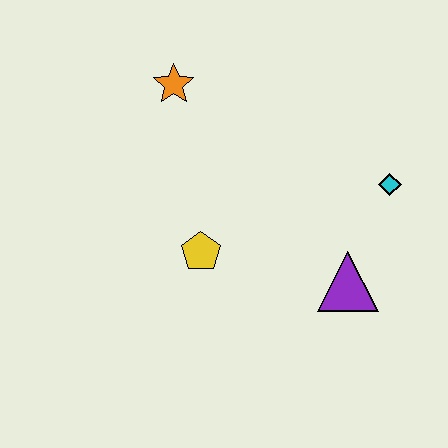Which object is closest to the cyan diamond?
The purple triangle is closest to the cyan diamond.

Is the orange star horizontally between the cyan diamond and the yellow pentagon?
No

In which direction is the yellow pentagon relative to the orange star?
The yellow pentagon is below the orange star.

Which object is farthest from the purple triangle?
The orange star is farthest from the purple triangle.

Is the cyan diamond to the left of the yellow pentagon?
No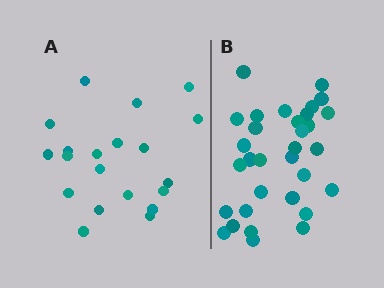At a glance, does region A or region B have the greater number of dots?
Region B (the right region) has more dots.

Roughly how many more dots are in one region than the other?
Region B has roughly 12 or so more dots than region A.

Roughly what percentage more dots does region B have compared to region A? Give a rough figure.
About 60% more.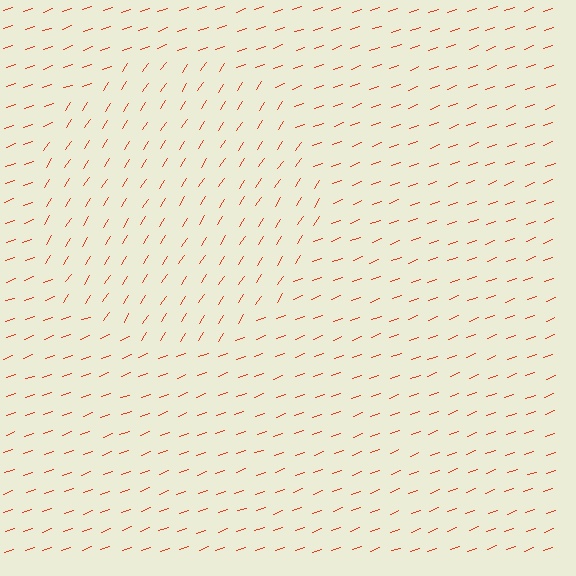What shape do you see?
I see a circle.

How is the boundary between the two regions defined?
The boundary is defined purely by a change in line orientation (approximately 37 degrees difference). All lines are the same color and thickness.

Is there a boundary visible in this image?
Yes, there is a texture boundary formed by a change in line orientation.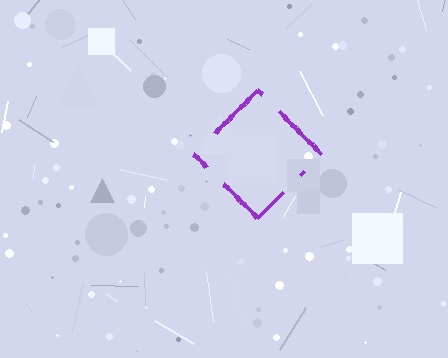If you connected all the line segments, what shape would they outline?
They would outline a diamond.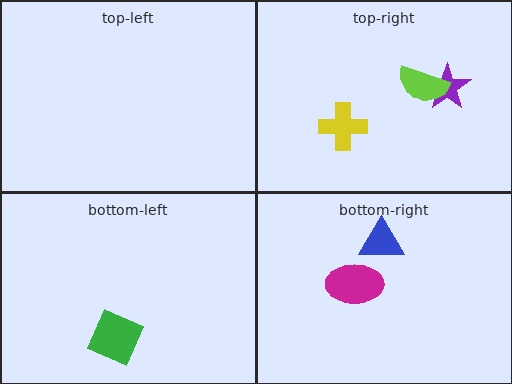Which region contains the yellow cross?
The top-right region.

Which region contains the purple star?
The top-right region.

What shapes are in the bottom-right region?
The magenta ellipse, the blue triangle.